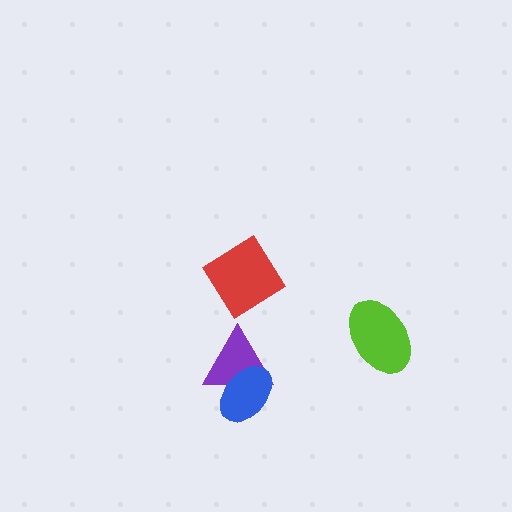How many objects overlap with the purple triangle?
1 object overlaps with the purple triangle.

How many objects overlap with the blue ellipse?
1 object overlaps with the blue ellipse.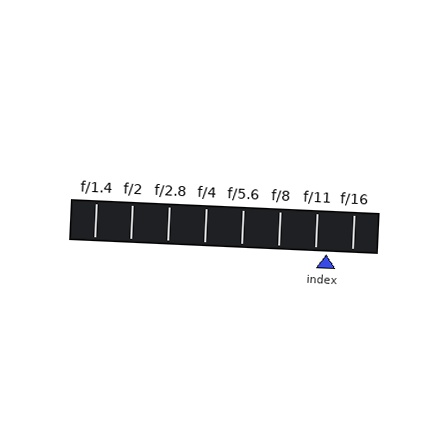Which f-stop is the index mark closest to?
The index mark is closest to f/11.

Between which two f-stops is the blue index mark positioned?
The index mark is between f/11 and f/16.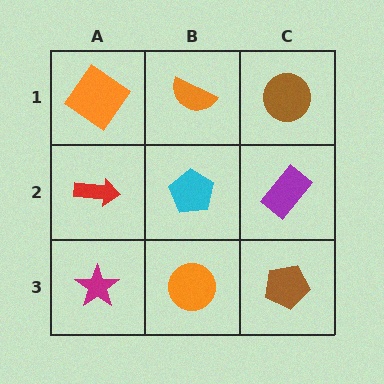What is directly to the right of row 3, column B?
A brown pentagon.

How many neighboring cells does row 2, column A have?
3.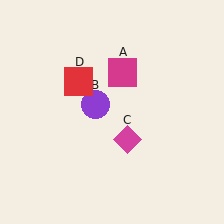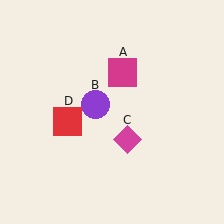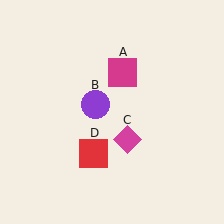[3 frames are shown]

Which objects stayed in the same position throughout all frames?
Magenta square (object A) and purple circle (object B) and magenta diamond (object C) remained stationary.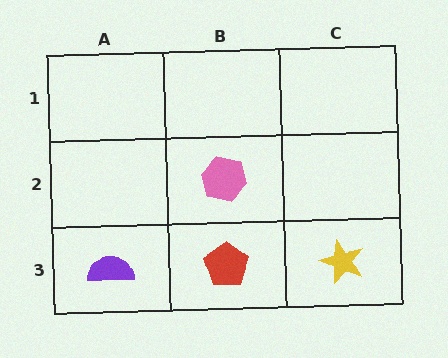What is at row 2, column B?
A pink hexagon.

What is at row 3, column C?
A yellow star.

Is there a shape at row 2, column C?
No, that cell is empty.